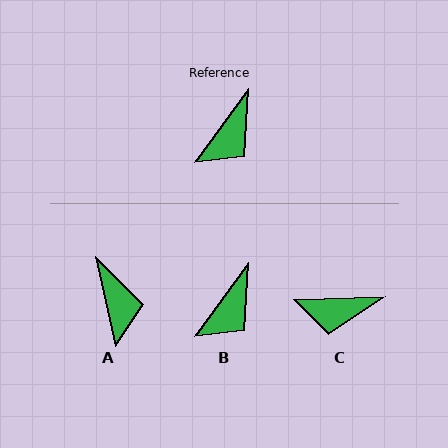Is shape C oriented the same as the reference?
No, it is off by about 52 degrees.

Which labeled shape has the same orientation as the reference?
B.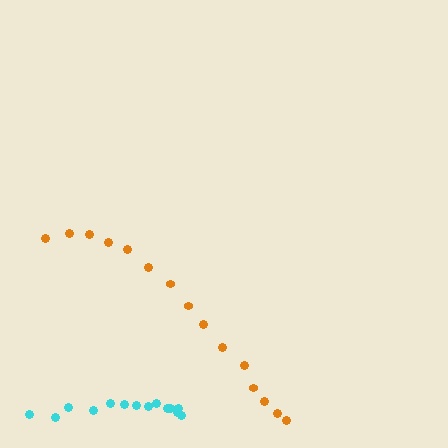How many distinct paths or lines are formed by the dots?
There are 2 distinct paths.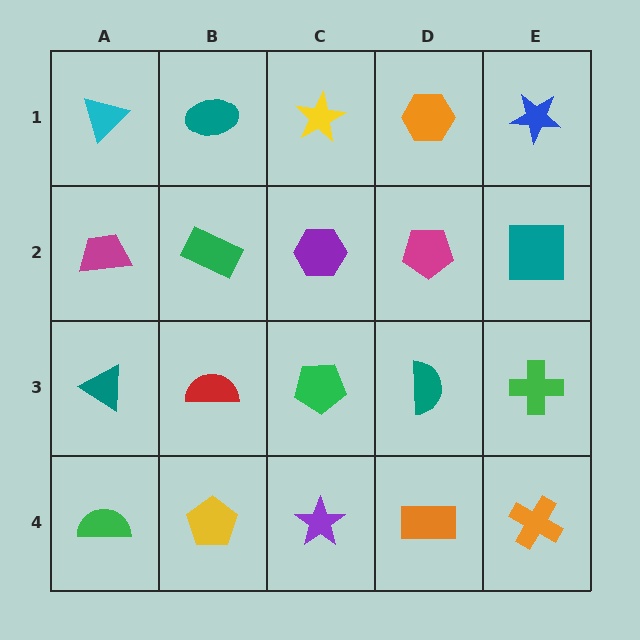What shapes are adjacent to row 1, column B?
A green rectangle (row 2, column B), a cyan triangle (row 1, column A), a yellow star (row 1, column C).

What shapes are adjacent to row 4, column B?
A red semicircle (row 3, column B), a green semicircle (row 4, column A), a purple star (row 4, column C).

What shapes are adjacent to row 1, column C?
A purple hexagon (row 2, column C), a teal ellipse (row 1, column B), an orange hexagon (row 1, column D).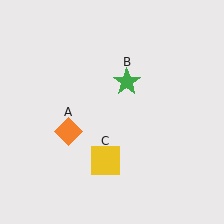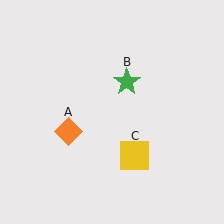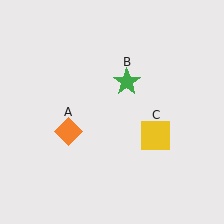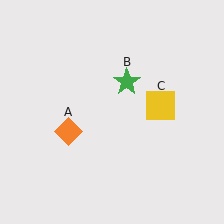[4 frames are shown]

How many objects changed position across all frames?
1 object changed position: yellow square (object C).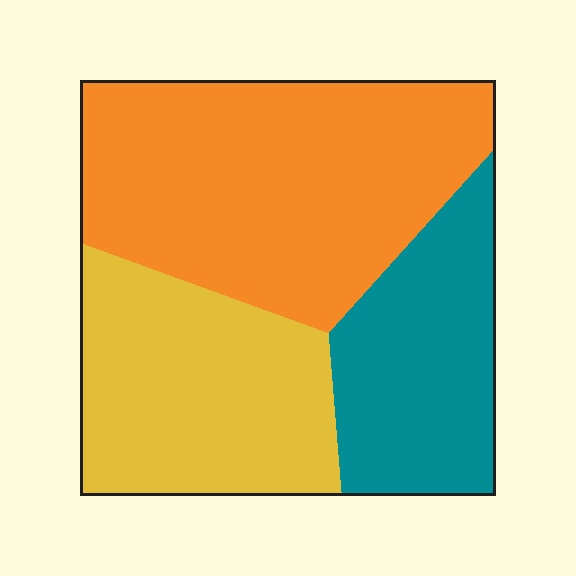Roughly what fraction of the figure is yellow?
Yellow takes up about one third (1/3) of the figure.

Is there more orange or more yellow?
Orange.